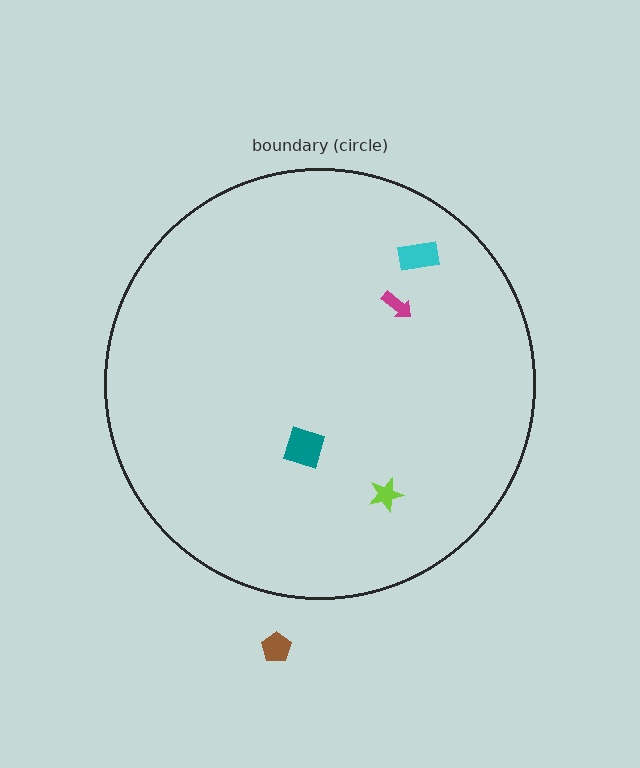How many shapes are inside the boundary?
4 inside, 1 outside.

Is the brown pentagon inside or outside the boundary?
Outside.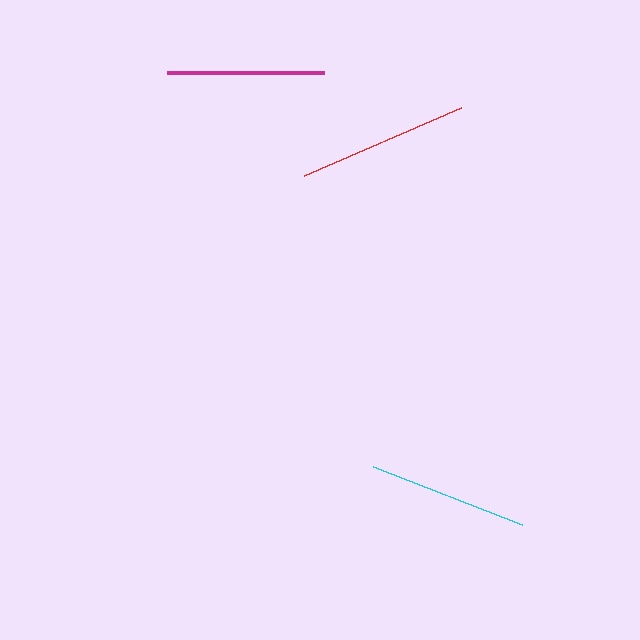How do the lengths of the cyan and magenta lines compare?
The cyan and magenta lines are approximately the same length.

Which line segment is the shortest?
The magenta line is the shortest at approximately 156 pixels.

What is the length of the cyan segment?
The cyan segment is approximately 160 pixels long.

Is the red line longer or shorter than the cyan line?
The red line is longer than the cyan line.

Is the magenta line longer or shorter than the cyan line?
The cyan line is longer than the magenta line.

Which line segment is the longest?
The red line is the longest at approximately 171 pixels.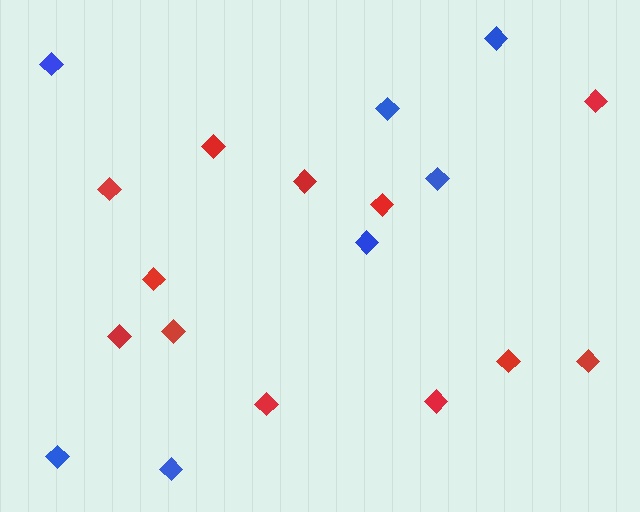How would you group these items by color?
There are 2 groups: one group of red diamonds (12) and one group of blue diamonds (7).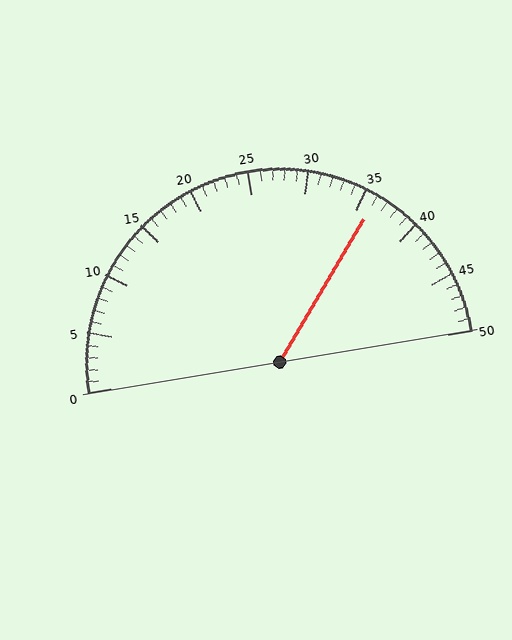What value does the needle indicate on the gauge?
The needle indicates approximately 36.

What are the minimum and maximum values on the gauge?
The gauge ranges from 0 to 50.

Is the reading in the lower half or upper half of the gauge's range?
The reading is in the upper half of the range (0 to 50).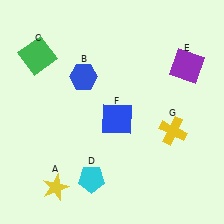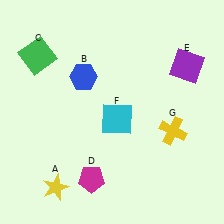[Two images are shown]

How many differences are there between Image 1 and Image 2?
There are 2 differences between the two images.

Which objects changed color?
D changed from cyan to magenta. F changed from blue to cyan.